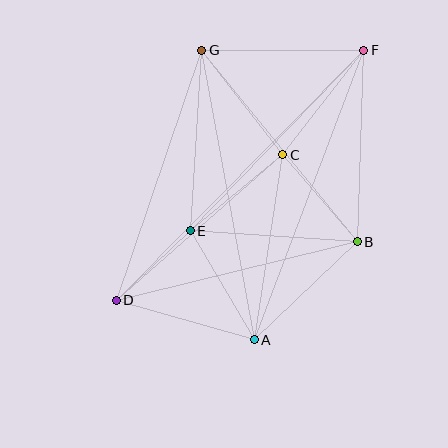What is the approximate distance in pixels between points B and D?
The distance between B and D is approximately 248 pixels.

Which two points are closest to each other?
Points D and E are closest to each other.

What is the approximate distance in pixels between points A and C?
The distance between A and C is approximately 187 pixels.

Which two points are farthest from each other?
Points D and F are farthest from each other.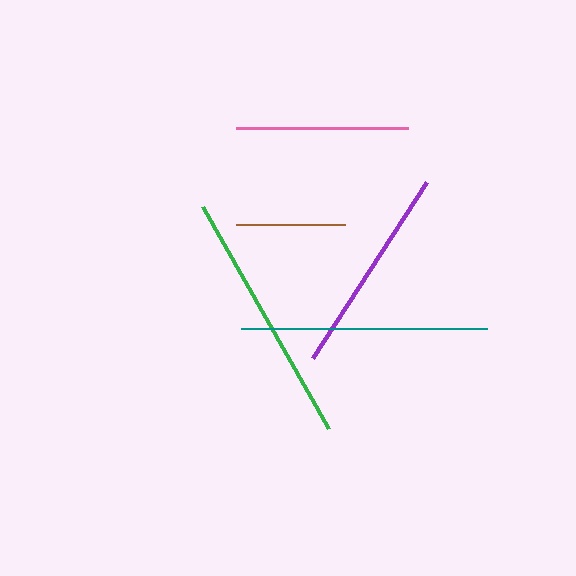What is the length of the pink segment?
The pink segment is approximately 172 pixels long.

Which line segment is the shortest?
The brown line is the shortest at approximately 110 pixels.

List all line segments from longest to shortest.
From longest to shortest: green, teal, purple, pink, brown.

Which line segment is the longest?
The green line is the longest at approximately 255 pixels.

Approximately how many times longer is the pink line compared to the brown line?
The pink line is approximately 1.6 times the length of the brown line.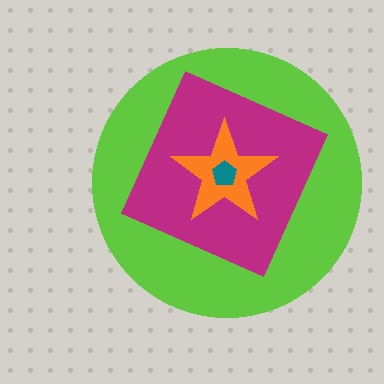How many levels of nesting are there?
4.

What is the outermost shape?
The lime circle.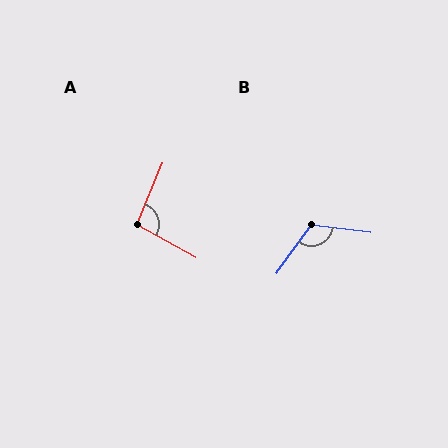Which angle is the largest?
B, at approximately 118 degrees.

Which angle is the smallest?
A, at approximately 97 degrees.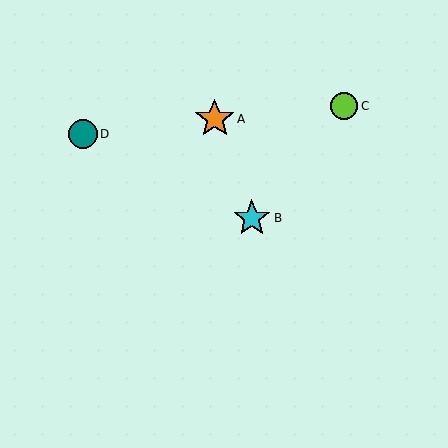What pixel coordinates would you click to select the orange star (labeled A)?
Click at (215, 119) to select the orange star A.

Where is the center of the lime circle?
The center of the lime circle is at (344, 106).